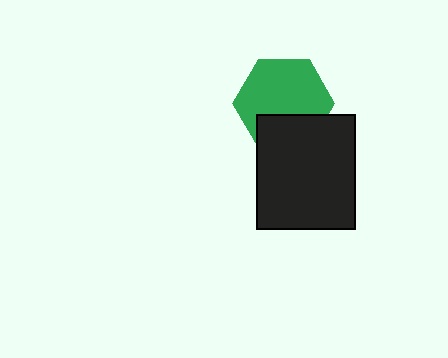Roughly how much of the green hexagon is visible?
Most of it is visible (roughly 68%).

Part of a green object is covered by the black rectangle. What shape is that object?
It is a hexagon.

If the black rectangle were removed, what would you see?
You would see the complete green hexagon.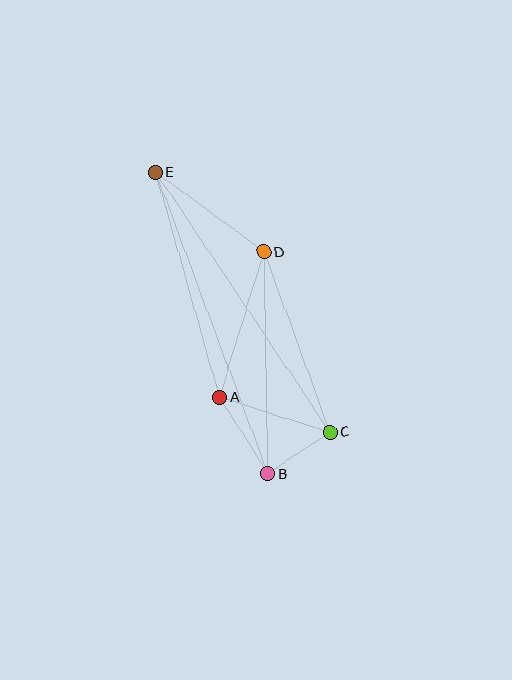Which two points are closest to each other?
Points B and C are closest to each other.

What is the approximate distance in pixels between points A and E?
The distance between A and E is approximately 234 pixels.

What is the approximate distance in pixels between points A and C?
The distance between A and C is approximately 115 pixels.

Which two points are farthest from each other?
Points B and E are farthest from each other.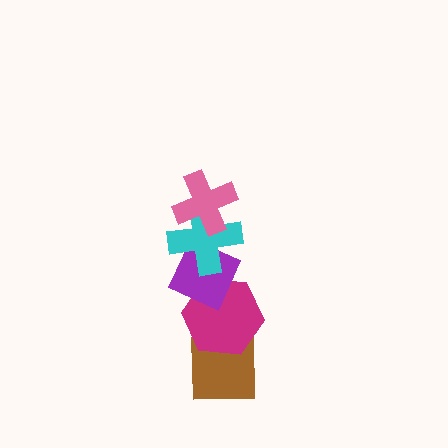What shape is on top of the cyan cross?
The pink cross is on top of the cyan cross.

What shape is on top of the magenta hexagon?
The purple diamond is on top of the magenta hexagon.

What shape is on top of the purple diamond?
The cyan cross is on top of the purple diamond.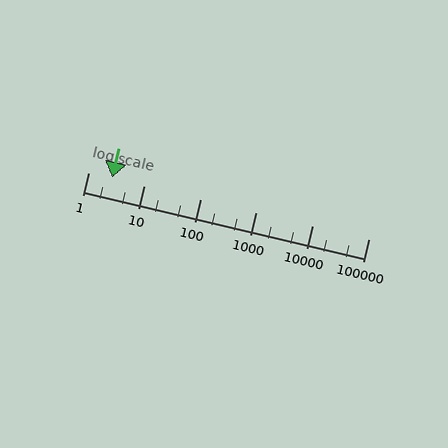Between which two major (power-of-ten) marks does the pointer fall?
The pointer is between 1 and 10.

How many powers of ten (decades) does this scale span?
The scale spans 5 decades, from 1 to 100000.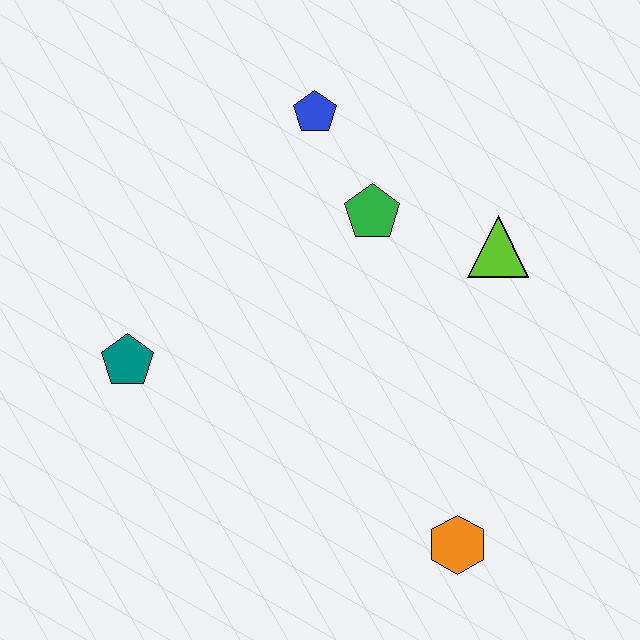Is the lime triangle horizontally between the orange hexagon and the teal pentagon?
No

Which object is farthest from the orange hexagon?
The blue pentagon is farthest from the orange hexagon.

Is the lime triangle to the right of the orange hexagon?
Yes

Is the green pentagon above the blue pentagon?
No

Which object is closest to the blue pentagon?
The green pentagon is closest to the blue pentagon.